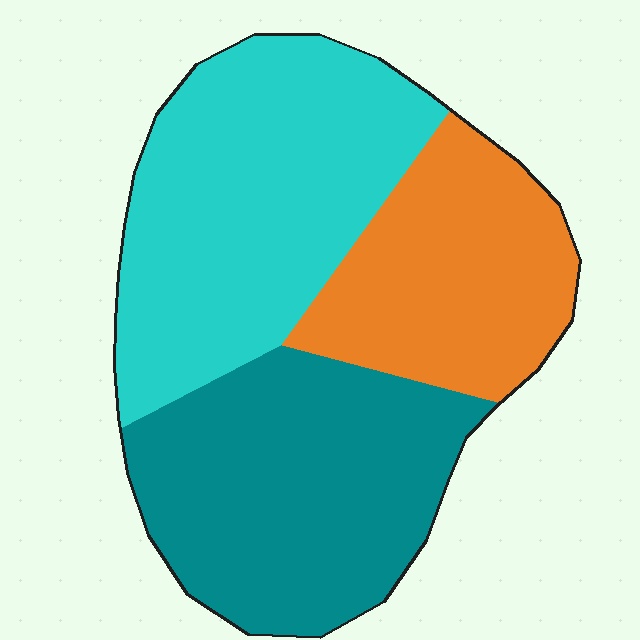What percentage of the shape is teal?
Teal covers roughly 35% of the shape.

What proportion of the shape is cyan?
Cyan takes up about two fifths (2/5) of the shape.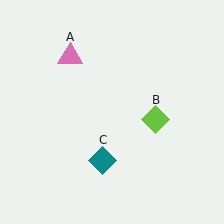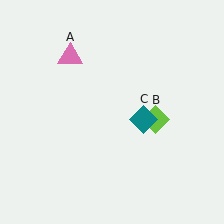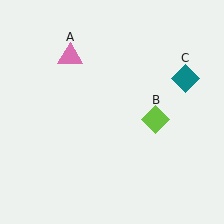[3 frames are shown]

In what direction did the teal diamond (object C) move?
The teal diamond (object C) moved up and to the right.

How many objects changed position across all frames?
1 object changed position: teal diamond (object C).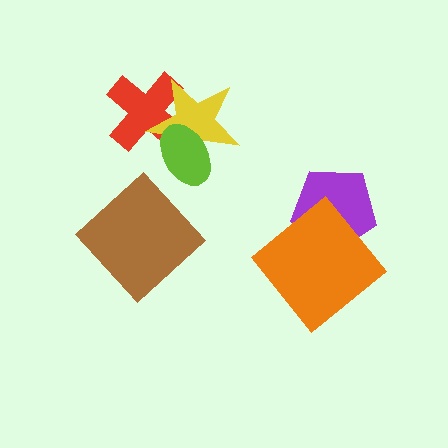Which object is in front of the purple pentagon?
The orange diamond is in front of the purple pentagon.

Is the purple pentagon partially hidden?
Yes, it is partially covered by another shape.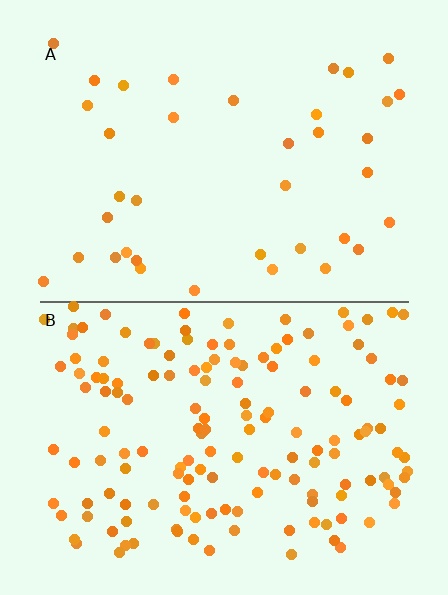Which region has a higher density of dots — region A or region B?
B (the bottom).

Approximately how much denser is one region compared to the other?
Approximately 4.0× — region B over region A.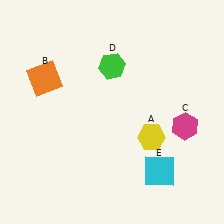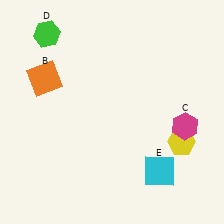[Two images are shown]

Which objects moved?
The objects that moved are: the yellow hexagon (A), the green hexagon (D).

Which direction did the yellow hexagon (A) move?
The yellow hexagon (A) moved right.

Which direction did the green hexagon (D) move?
The green hexagon (D) moved left.